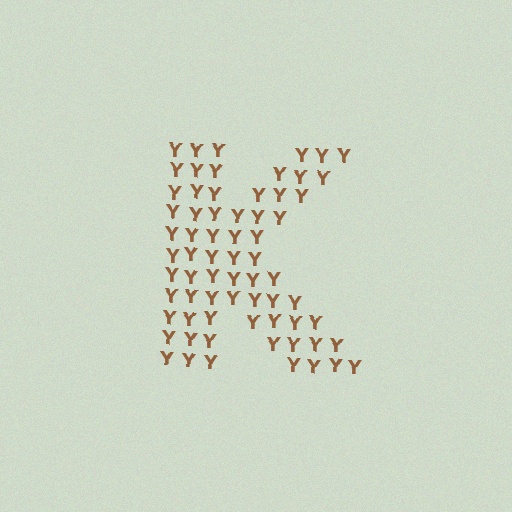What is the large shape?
The large shape is the letter K.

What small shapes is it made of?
It is made of small letter Y's.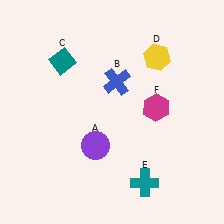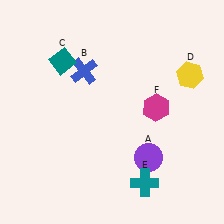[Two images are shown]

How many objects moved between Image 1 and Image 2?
3 objects moved between the two images.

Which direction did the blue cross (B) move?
The blue cross (B) moved left.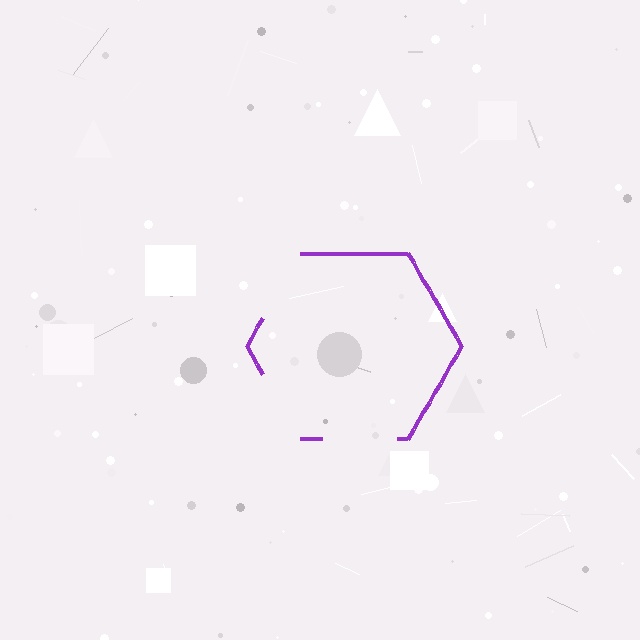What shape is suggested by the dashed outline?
The dashed outline suggests a hexagon.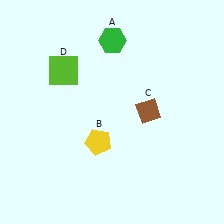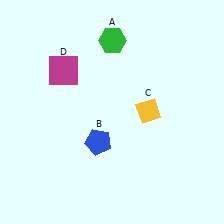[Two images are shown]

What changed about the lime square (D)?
In Image 1, D is lime. In Image 2, it changed to magenta.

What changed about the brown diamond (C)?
In Image 1, C is brown. In Image 2, it changed to yellow.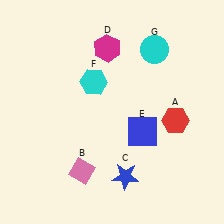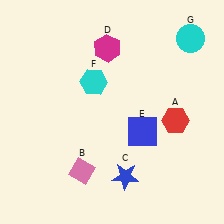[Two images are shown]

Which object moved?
The cyan circle (G) moved right.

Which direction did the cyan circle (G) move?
The cyan circle (G) moved right.